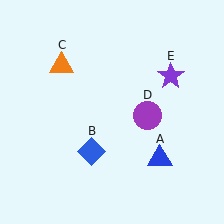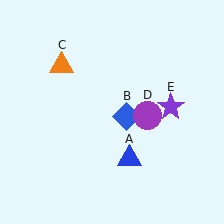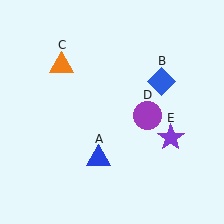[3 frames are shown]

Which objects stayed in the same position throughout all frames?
Orange triangle (object C) and purple circle (object D) remained stationary.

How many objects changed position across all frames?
3 objects changed position: blue triangle (object A), blue diamond (object B), purple star (object E).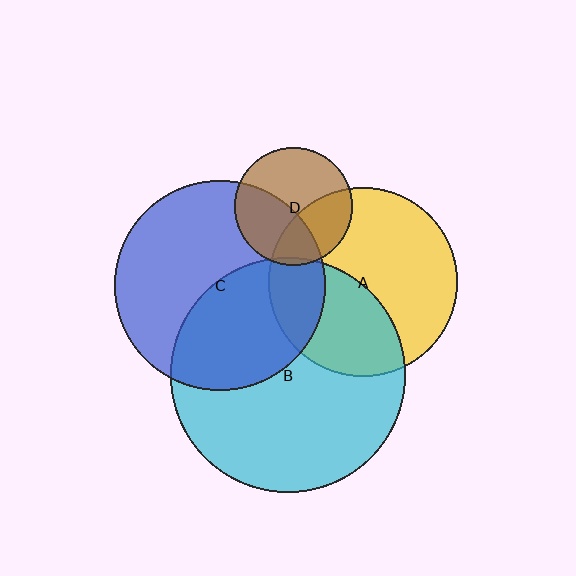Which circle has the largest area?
Circle B (cyan).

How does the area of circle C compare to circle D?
Approximately 3.2 times.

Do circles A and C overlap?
Yes.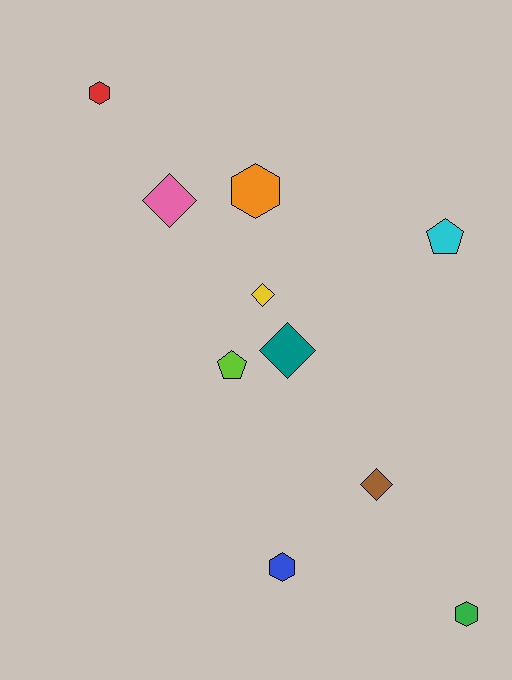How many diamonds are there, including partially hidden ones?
There are 4 diamonds.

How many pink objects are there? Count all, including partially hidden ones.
There is 1 pink object.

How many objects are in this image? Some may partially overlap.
There are 10 objects.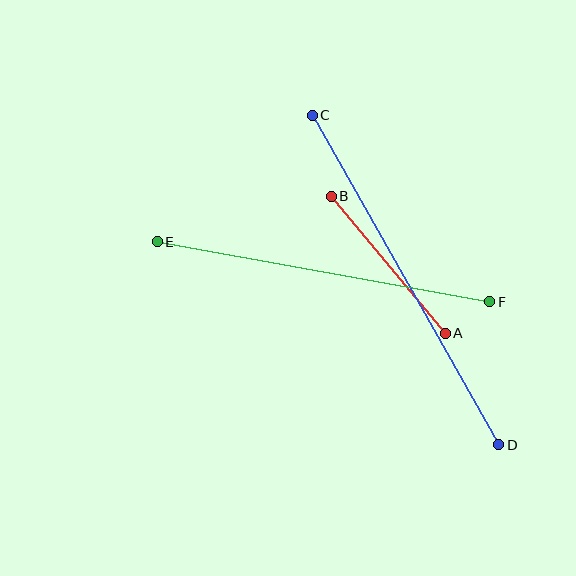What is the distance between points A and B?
The distance is approximately 178 pixels.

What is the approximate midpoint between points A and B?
The midpoint is at approximately (388, 265) pixels.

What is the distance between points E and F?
The distance is approximately 338 pixels.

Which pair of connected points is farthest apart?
Points C and D are farthest apart.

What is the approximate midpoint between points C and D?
The midpoint is at approximately (406, 280) pixels.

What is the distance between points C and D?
The distance is approximately 378 pixels.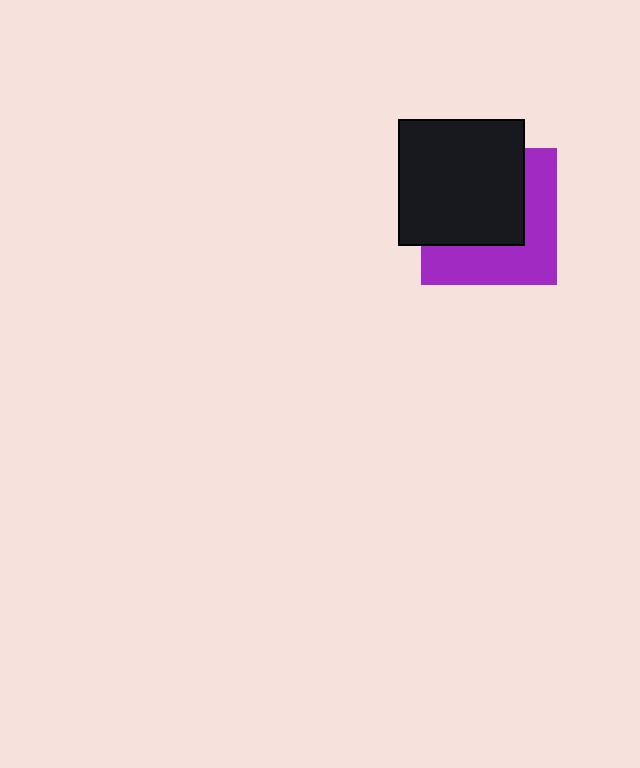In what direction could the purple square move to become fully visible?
The purple square could move toward the lower-right. That would shift it out from behind the black square entirely.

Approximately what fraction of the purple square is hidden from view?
Roughly 54% of the purple square is hidden behind the black square.